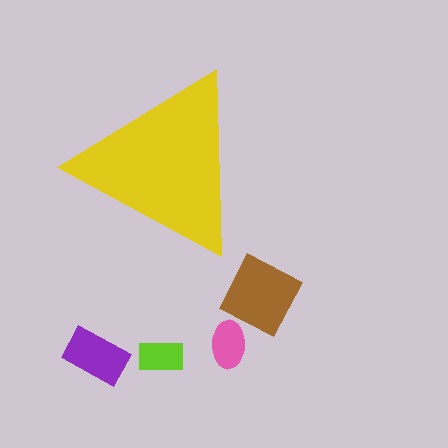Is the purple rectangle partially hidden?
No, the purple rectangle is fully visible.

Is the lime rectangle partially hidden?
No, the lime rectangle is fully visible.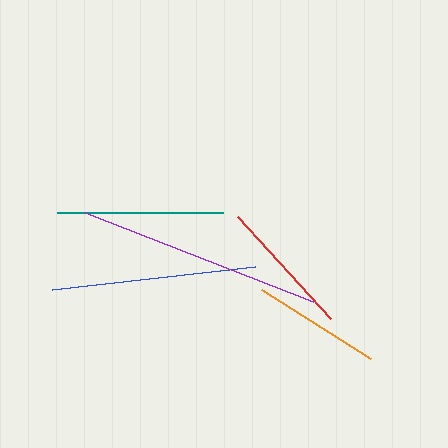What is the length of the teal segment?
The teal segment is approximately 166 pixels long.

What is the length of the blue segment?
The blue segment is approximately 204 pixels long.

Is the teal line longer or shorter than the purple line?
The purple line is longer than the teal line.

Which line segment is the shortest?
The orange line is the shortest at approximately 129 pixels.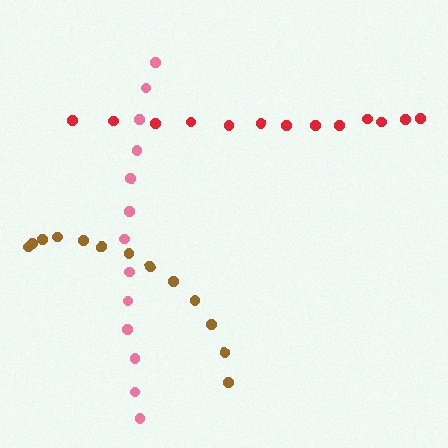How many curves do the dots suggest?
There are 3 distinct paths.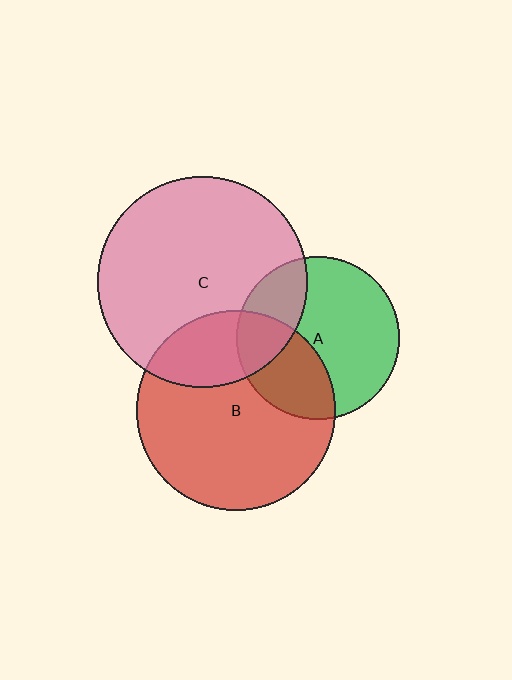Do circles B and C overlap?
Yes.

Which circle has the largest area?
Circle C (pink).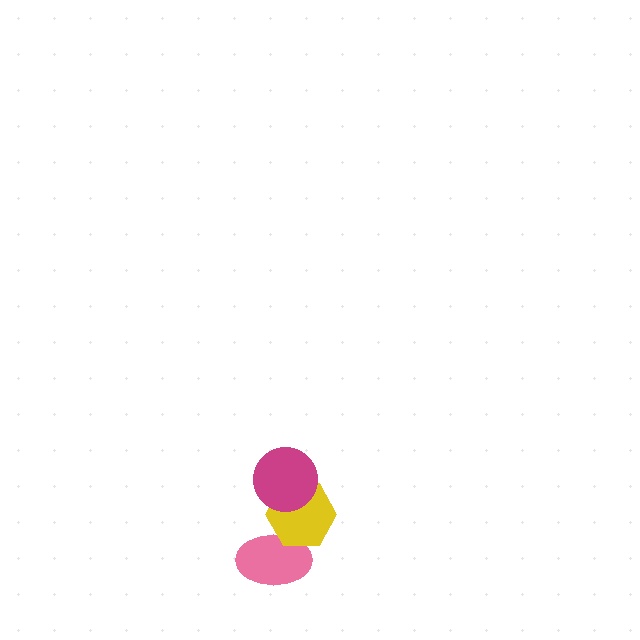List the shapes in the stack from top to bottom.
From top to bottom: the magenta circle, the yellow hexagon, the pink ellipse.